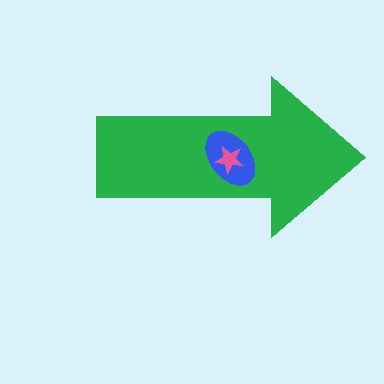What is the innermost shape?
The pink star.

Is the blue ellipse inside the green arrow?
Yes.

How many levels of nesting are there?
3.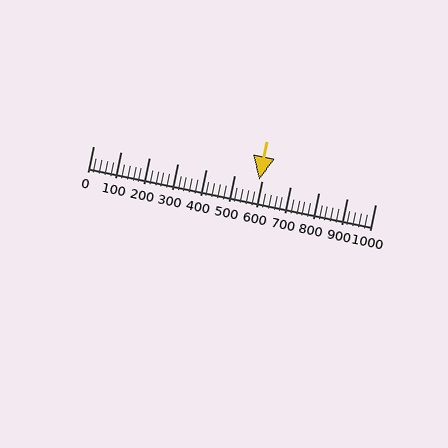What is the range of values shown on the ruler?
The ruler shows values from 0 to 1000.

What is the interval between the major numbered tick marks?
The major tick marks are spaced 100 units apart.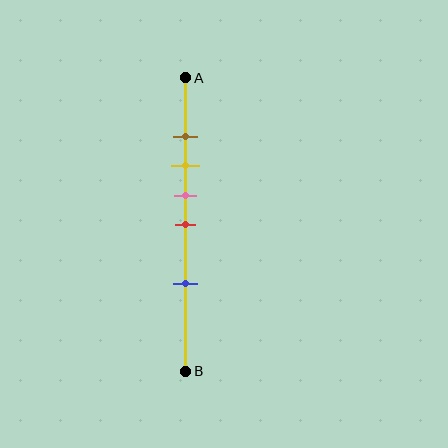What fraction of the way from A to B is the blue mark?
The blue mark is approximately 70% (0.7) of the way from A to B.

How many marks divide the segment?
There are 5 marks dividing the segment.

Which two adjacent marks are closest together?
The brown and yellow marks are the closest adjacent pair.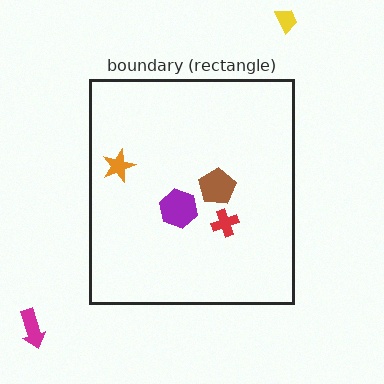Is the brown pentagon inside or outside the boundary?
Inside.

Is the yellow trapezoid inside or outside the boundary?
Outside.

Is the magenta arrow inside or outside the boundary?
Outside.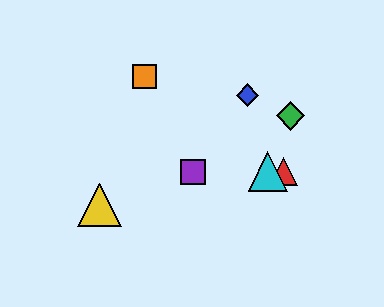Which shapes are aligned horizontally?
The red triangle, the purple square, the cyan triangle are aligned horizontally.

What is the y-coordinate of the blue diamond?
The blue diamond is at y≈95.